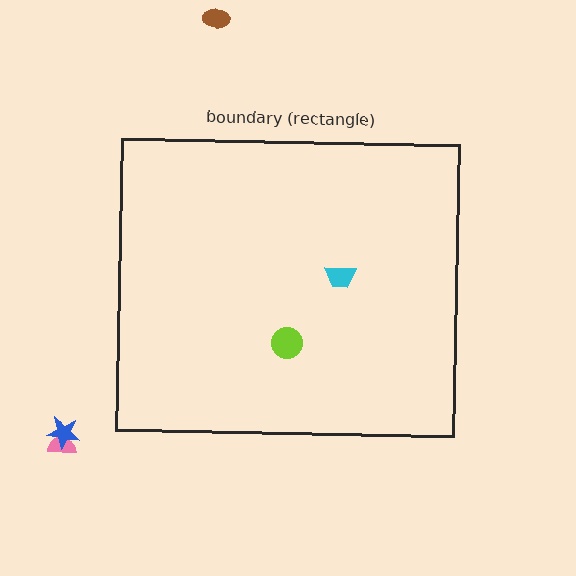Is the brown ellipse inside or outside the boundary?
Outside.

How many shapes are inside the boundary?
2 inside, 3 outside.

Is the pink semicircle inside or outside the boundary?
Outside.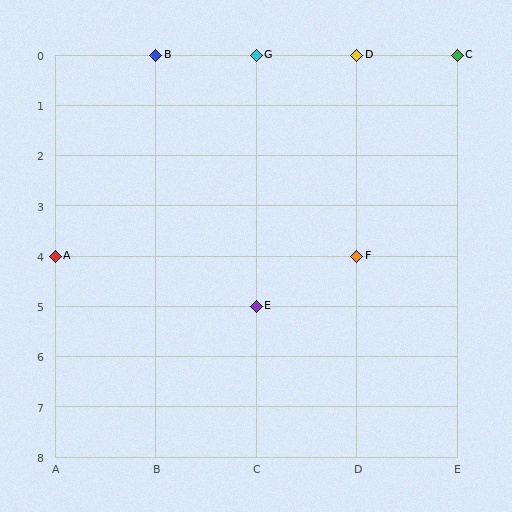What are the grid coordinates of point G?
Point G is at grid coordinates (C, 0).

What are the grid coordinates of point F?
Point F is at grid coordinates (D, 4).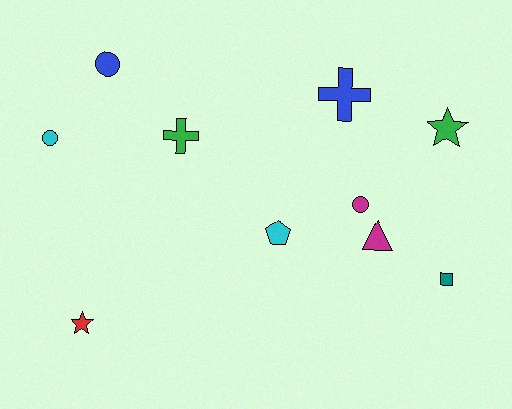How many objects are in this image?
There are 10 objects.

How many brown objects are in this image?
There are no brown objects.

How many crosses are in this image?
There are 2 crosses.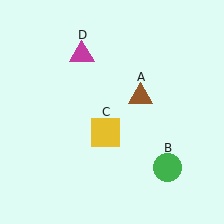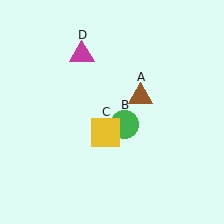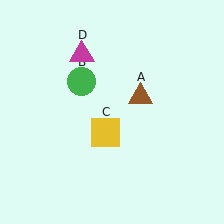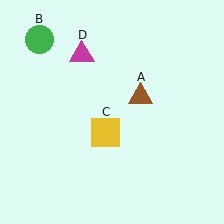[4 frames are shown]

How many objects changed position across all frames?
1 object changed position: green circle (object B).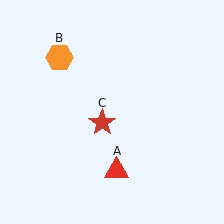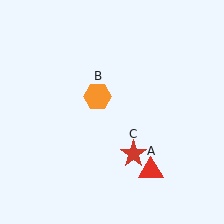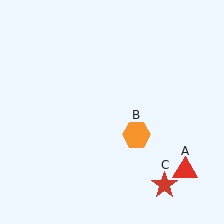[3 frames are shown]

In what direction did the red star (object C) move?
The red star (object C) moved down and to the right.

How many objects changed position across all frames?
3 objects changed position: red triangle (object A), orange hexagon (object B), red star (object C).